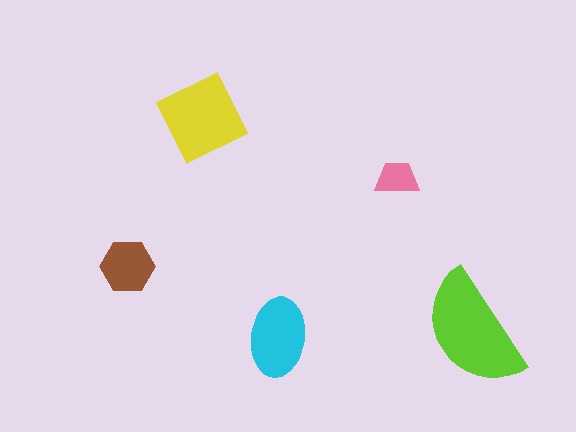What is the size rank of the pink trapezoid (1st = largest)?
5th.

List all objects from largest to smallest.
The lime semicircle, the yellow square, the cyan ellipse, the brown hexagon, the pink trapezoid.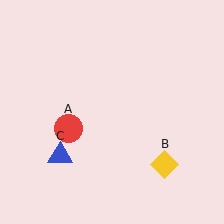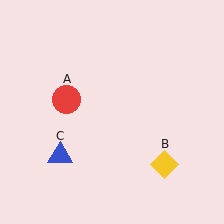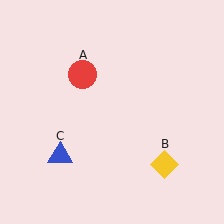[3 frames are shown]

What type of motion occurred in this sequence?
The red circle (object A) rotated clockwise around the center of the scene.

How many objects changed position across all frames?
1 object changed position: red circle (object A).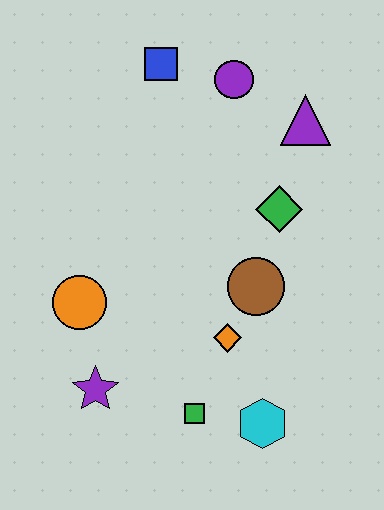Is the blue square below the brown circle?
No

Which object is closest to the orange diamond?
The brown circle is closest to the orange diamond.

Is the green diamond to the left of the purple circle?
No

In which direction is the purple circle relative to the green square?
The purple circle is above the green square.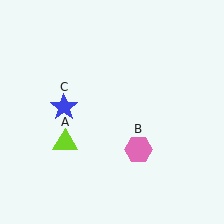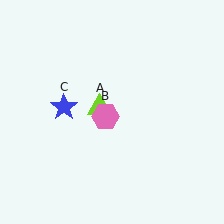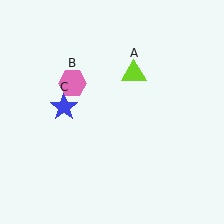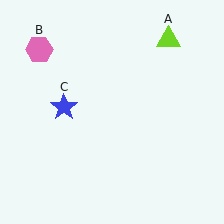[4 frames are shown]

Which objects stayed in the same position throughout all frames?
Blue star (object C) remained stationary.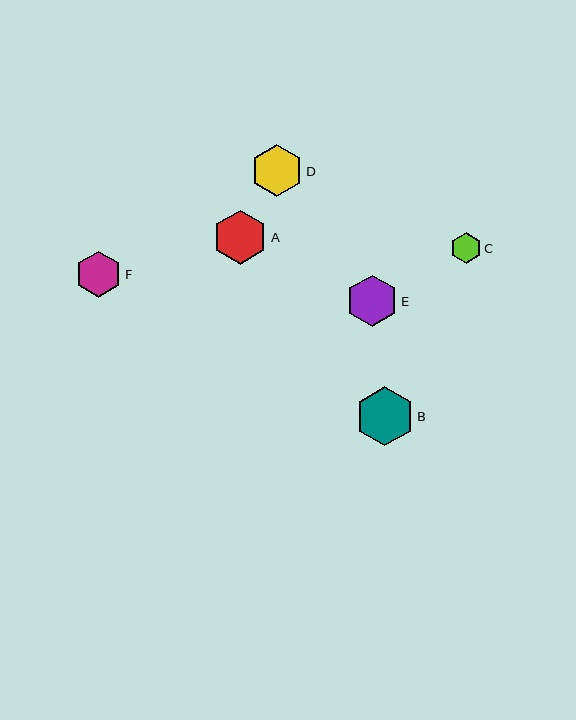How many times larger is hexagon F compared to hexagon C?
Hexagon F is approximately 1.5 times the size of hexagon C.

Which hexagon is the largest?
Hexagon B is the largest with a size of approximately 59 pixels.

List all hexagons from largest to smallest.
From largest to smallest: B, A, D, E, F, C.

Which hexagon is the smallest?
Hexagon C is the smallest with a size of approximately 31 pixels.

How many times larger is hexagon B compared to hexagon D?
Hexagon B is approximately 1.1 times the size of hexagon D.